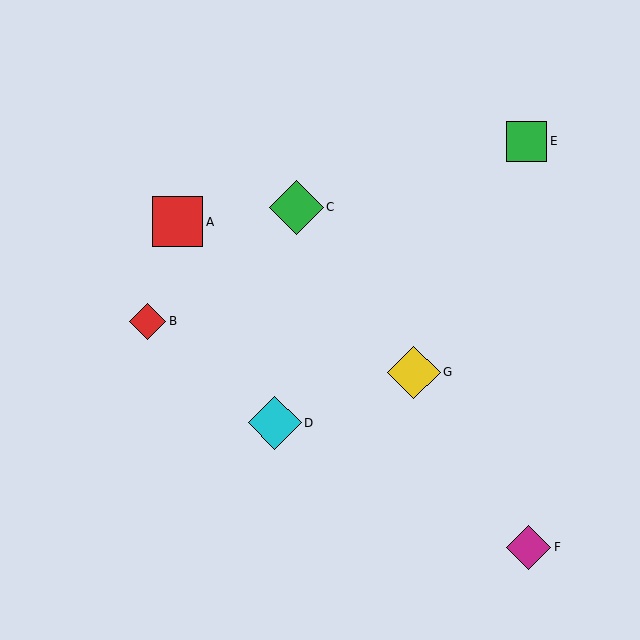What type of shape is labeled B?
Shape B is a red diamond.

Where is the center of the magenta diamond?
The center of the magenta diamond is at (529, 547).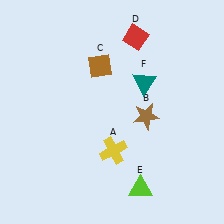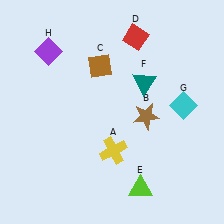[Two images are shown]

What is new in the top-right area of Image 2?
A cyan diamond (G) was added in the top-right area of Image 2.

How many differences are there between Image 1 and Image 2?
There are 2 differences between the two images.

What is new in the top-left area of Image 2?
A purple diamond (H) was added in the top-left area of Image 2.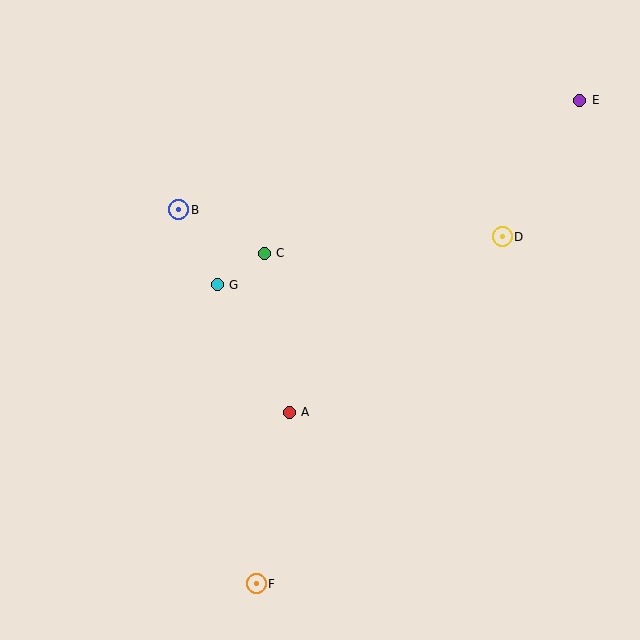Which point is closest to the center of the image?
Point C at (264, 253) is closest to the center.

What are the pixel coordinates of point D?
Point D is at (502, 237).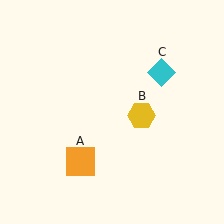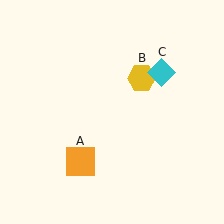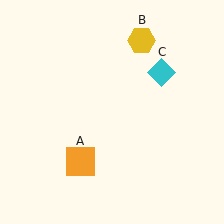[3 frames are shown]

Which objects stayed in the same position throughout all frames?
Orange square (object A) and cyan diamond (object C) remained stationary.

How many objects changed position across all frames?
1 object changed position: yellow hexagon (object B).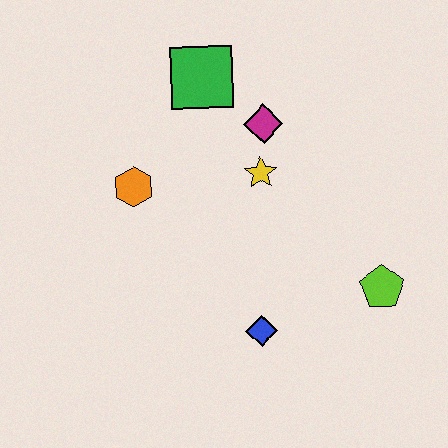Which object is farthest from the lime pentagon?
The green square is farthest from the lime pentagon.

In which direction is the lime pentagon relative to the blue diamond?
The lime pentagon is to the right of the blue diamond.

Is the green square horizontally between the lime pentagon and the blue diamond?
No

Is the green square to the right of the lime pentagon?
No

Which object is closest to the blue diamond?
The lime pentagon is closest to the blue diamond.